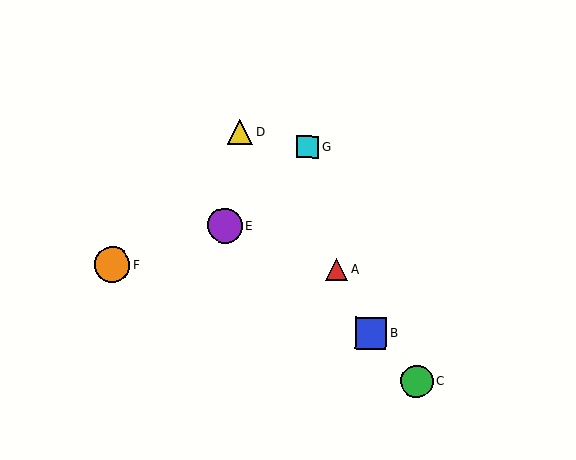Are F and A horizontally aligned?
Yes, both are at y≈264.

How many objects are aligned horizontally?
2 objects (A, F) are aligned horizontally.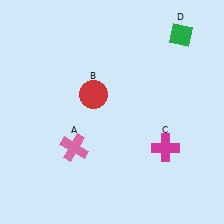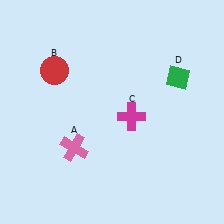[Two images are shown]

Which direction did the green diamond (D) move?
The green diamond (D) moved down.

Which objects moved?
The objects that moved are: the red circle (B), the magenta cross (C), the green diamond (D).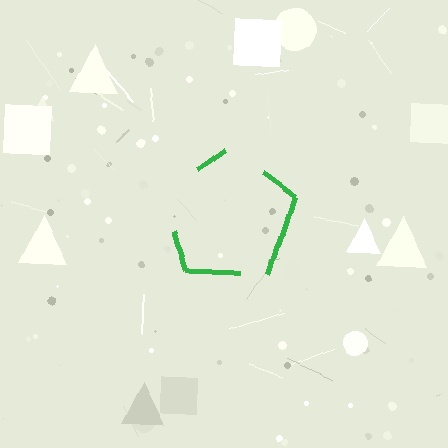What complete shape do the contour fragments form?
The contour fragments form a pentagon.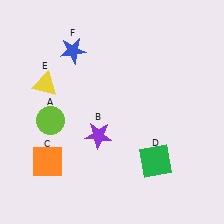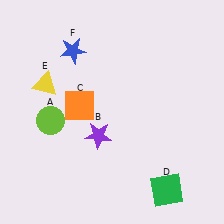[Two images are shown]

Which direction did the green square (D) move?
The green square (D) moved down.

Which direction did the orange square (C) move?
The orange square (C) moved up.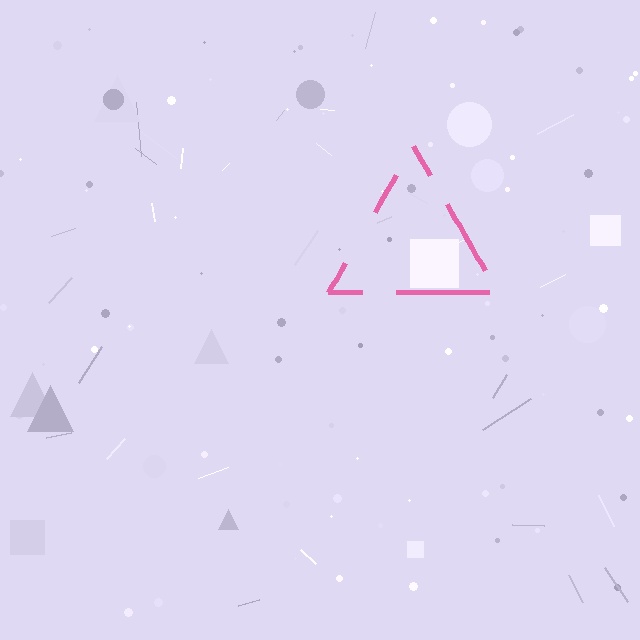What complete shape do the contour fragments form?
The contour fragments form a triangle.